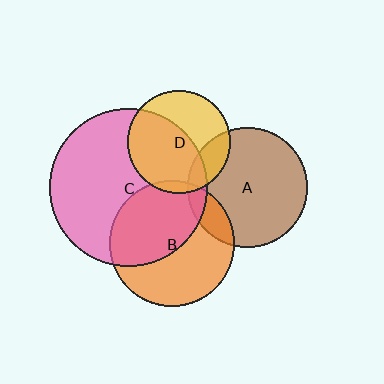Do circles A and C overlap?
Yes.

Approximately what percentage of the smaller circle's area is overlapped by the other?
Approximately 10%.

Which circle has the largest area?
Circle C (pink).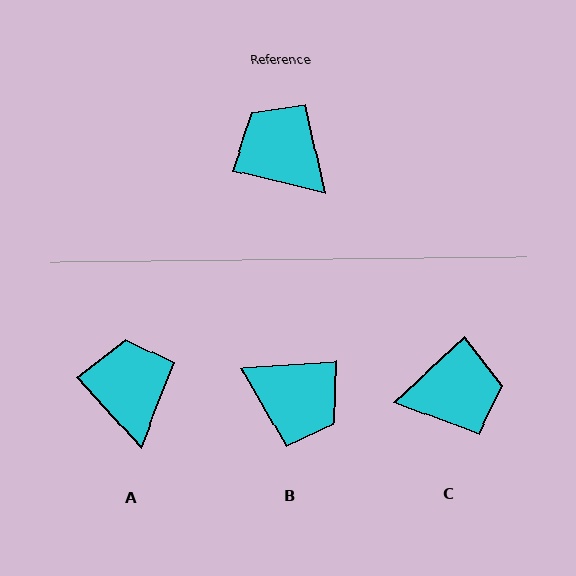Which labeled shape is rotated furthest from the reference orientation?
B, about 163 degrees away.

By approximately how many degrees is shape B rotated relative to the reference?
Approximately 163 degrees clockwise.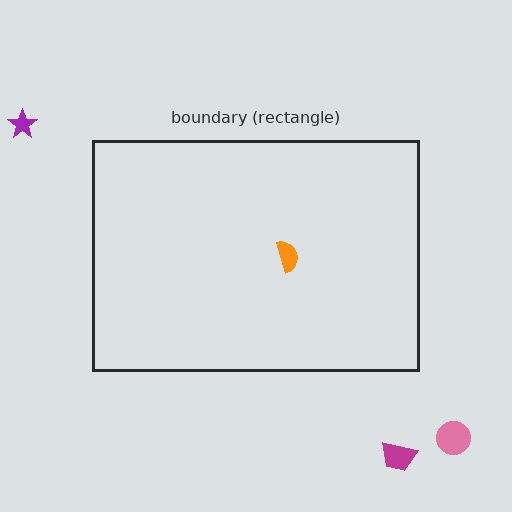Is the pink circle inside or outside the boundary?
Outside.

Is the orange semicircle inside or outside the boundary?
Inside.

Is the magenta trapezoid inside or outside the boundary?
Outside.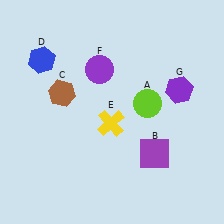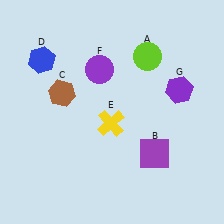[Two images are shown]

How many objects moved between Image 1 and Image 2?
1 object moved between the two images.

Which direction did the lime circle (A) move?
The lime circle (A) moved up.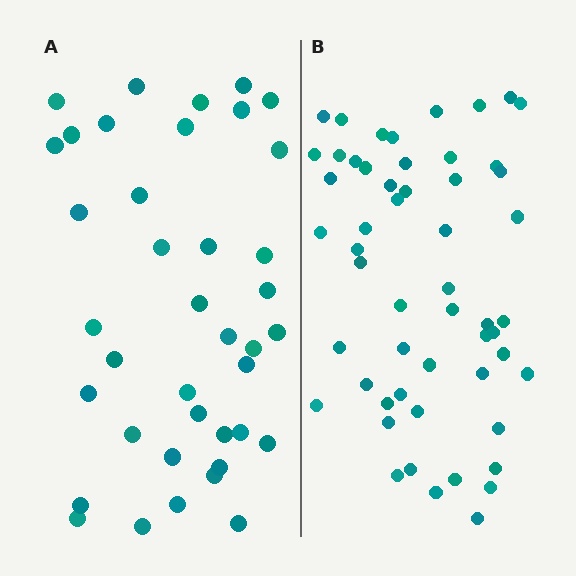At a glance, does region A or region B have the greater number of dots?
Region B (the right region) has more dots.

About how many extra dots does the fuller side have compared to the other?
Region B has approximately 15 more dots than region A.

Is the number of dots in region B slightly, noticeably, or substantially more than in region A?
Region B has noticeably more, but not dramatically so. The ratio is roughly 1.4 to 1.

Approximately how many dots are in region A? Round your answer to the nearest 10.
About 40 dots. (The exact count is 39, which rounds to 40.)